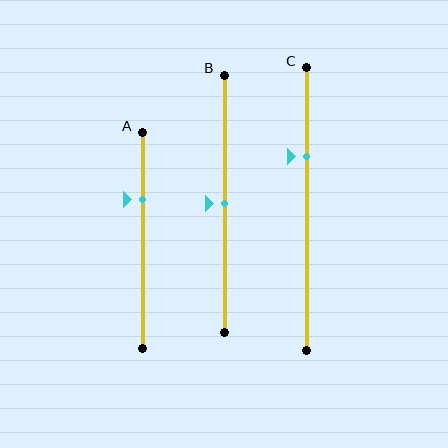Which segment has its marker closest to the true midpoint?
Segment B has its marker closest to the true midpoint.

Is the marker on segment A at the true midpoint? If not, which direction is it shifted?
No, the marker on segment A is shifted upward by about 19% of the segment length.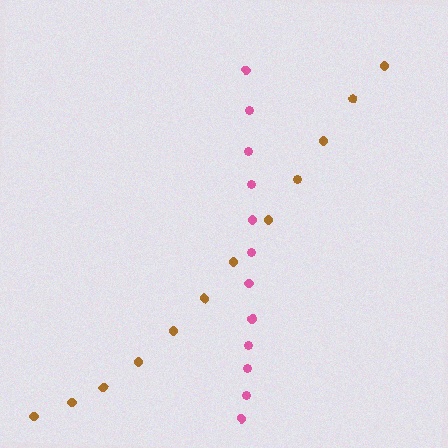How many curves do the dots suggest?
There are 2 distinct paths.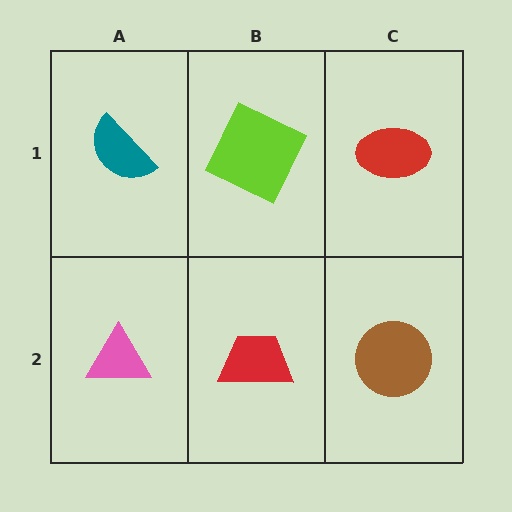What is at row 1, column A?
A teal semicircle.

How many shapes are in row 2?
3 shapes.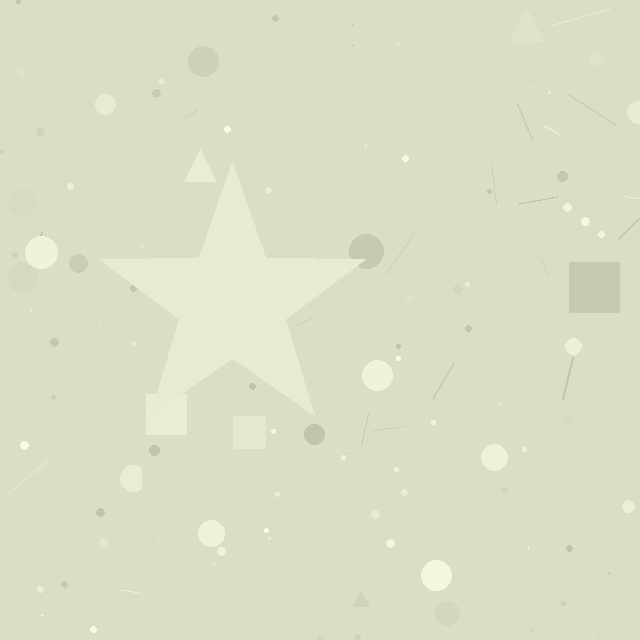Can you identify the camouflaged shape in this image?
The camouflaged shape is a star.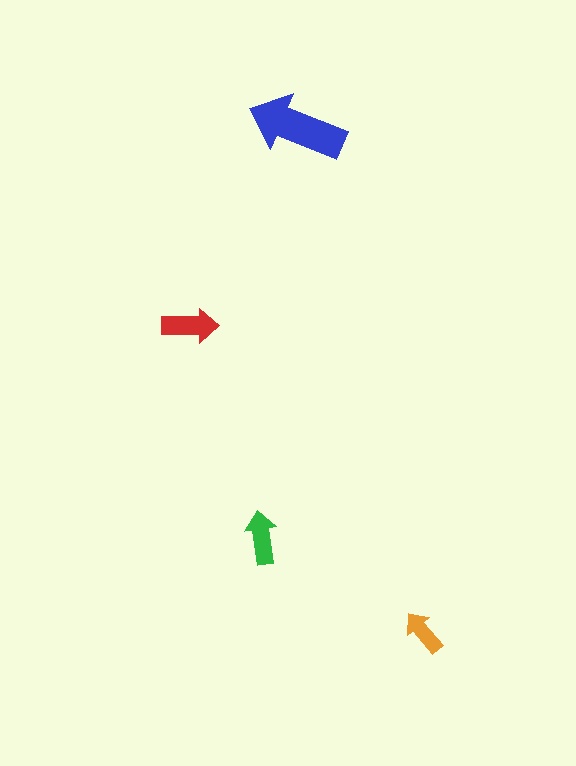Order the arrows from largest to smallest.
the blue one, the red one, the green one, the orange one.